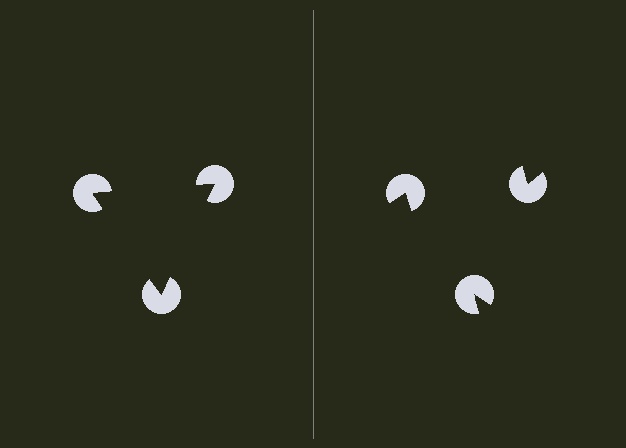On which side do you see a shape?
An illusory triangle appears on the left side. On the right side the wedge cuts are rotated, so no coherent shape forms.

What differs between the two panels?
The pac-man discs are positioned identically on both sides; only the wedge orientations differ. On the left they align to a triangle; on the right they are misaligned.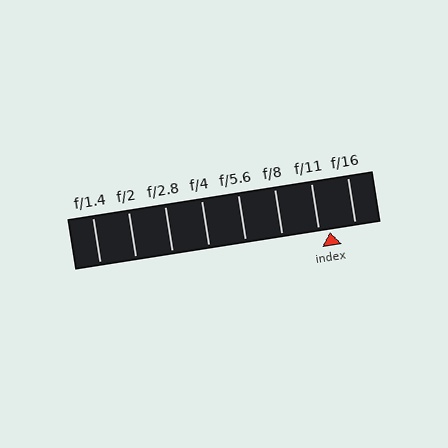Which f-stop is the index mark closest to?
The index mark is closest to f/11.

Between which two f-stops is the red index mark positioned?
The index mark is between f/11 and f/16.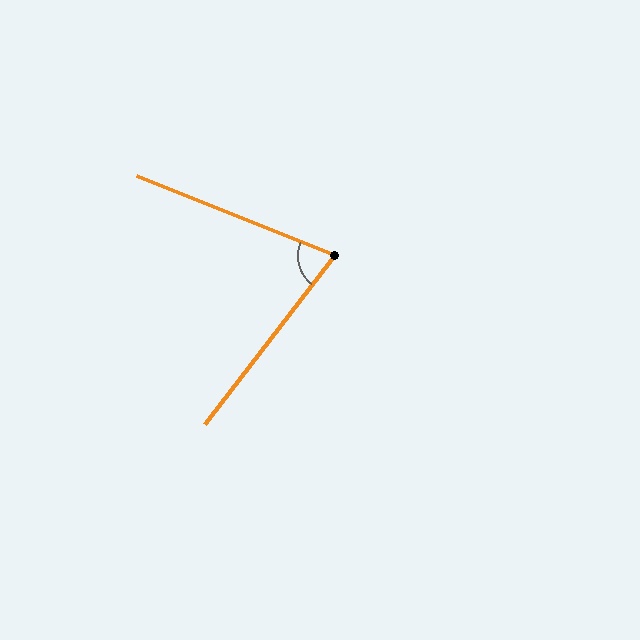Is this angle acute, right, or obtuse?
It is acute.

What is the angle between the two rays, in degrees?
Approximately 75 degrees.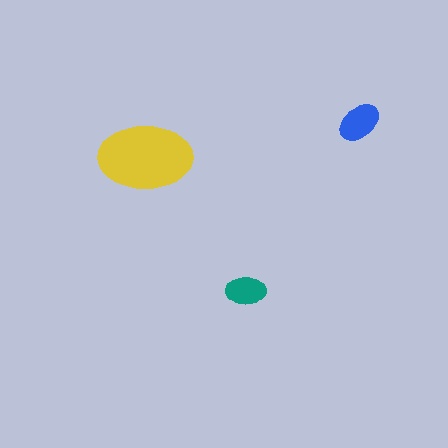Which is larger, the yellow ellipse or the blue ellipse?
The yellow one.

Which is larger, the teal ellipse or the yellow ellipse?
The yellow one.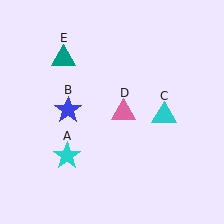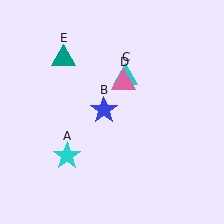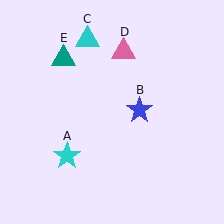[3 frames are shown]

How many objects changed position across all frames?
3 objects changed position: blue star (object B), cyan triangle (object C), pink triangle (object D).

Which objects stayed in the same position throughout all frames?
Cyan star (object A) and teal triangle (object E) remained stationary.